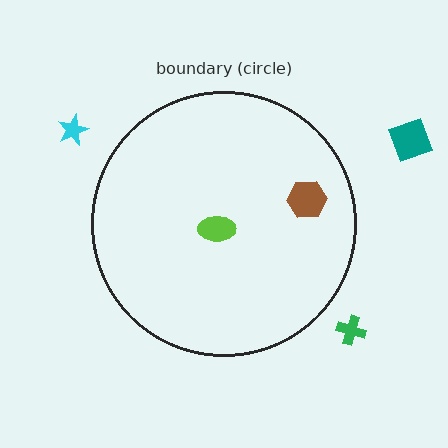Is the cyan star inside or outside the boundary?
Outside.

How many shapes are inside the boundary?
2 inside, 3 outside.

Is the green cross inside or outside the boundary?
Outside.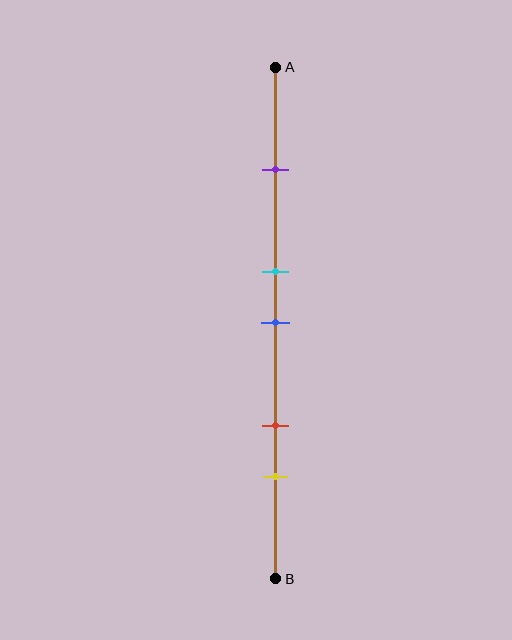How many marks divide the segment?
There are 5 marks dividing the segment.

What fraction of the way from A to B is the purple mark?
The purple mark is approximately 20% (0.2) of the way from A to B.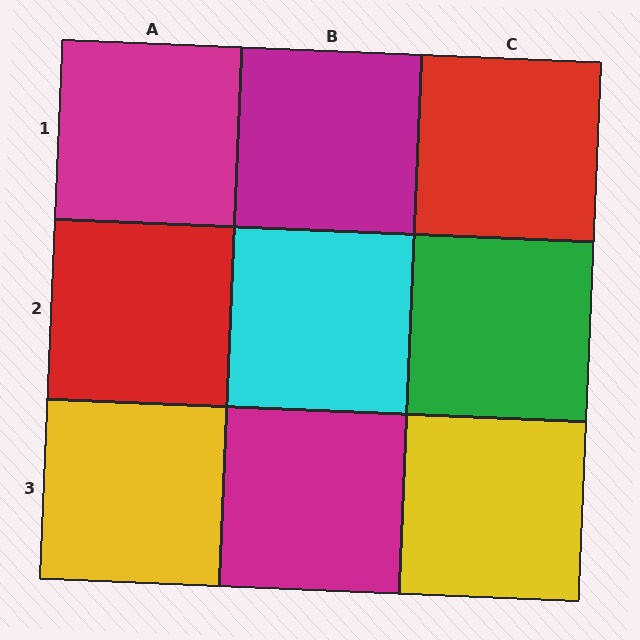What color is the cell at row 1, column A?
Magenta.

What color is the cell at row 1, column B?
Magenta.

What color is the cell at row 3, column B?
Magenta.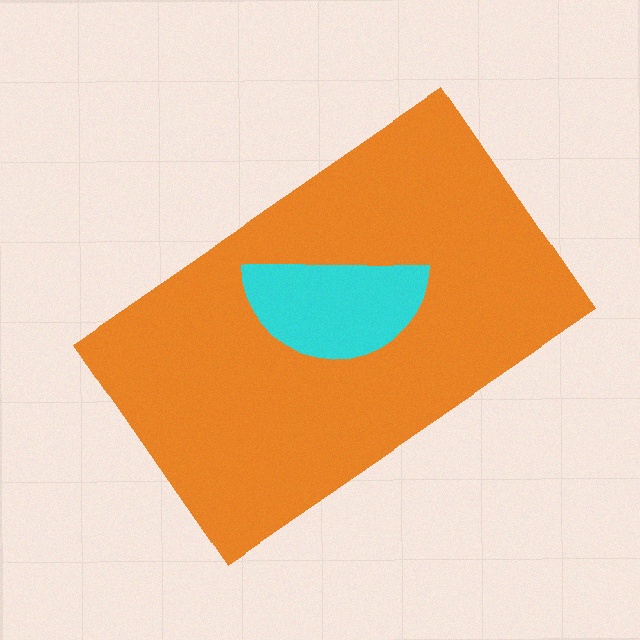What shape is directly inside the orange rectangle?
The cyan semicircle.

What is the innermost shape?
The cyan semicircle.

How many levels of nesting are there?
2.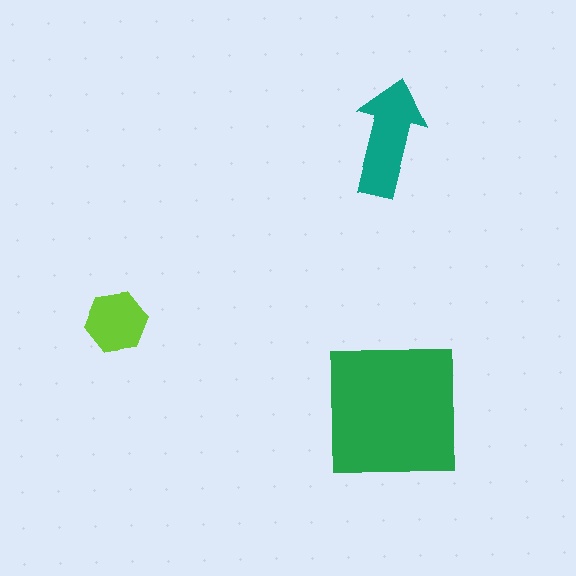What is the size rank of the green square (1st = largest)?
1st.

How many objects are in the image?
There are 3 objects in the image.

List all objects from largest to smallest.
The green square, the teal arrow, the lime hexagon.